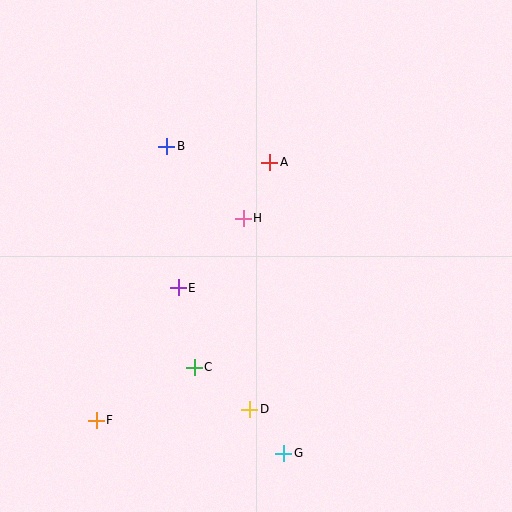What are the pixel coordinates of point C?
Point C is at (194, 367).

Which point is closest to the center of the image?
Point H at (243, 218) is closest to the center.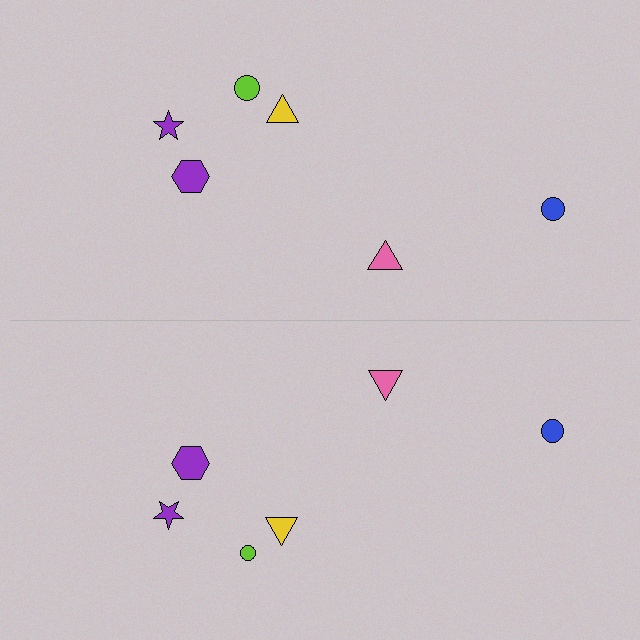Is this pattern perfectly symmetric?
No, the pattern is not perfectly symmetric. The lime circle on the bottom side has a different size than its mirror counterpart.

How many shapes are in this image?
There are 12 shapes in this image.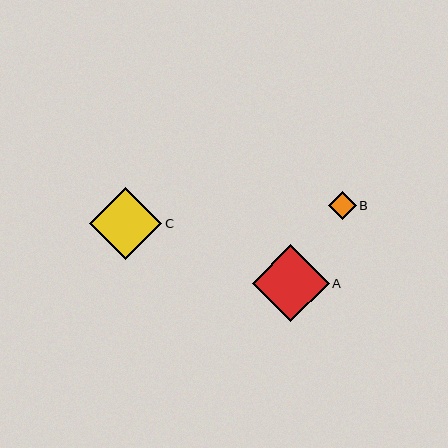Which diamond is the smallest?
Diamond B is the smallest with a size of approximately 28 pixels.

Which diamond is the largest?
Diamond A is the largest with a size of approximately 77 pixels.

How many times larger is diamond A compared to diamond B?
Diamond A is approximately 2.8 times the size of diamond B.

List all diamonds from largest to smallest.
From largest to smallest: A, C, B.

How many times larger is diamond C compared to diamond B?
Diamond C is approximately 2.6 times the size of diamond B.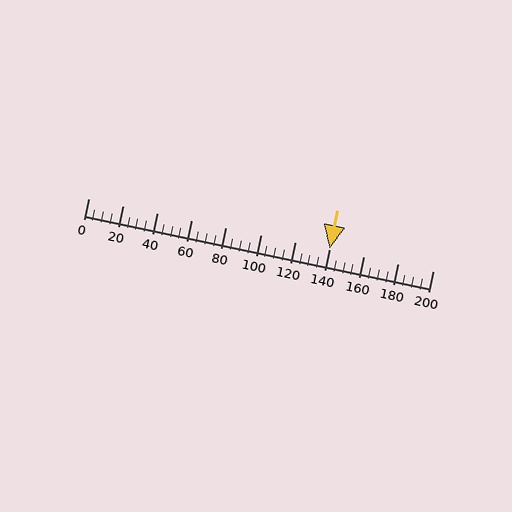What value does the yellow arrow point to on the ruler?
The yellow arrow points to approximately 140.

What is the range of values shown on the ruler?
The ruler shows values from 0 to 200.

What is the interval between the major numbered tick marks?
The major tick marks are spaced 20 units apart.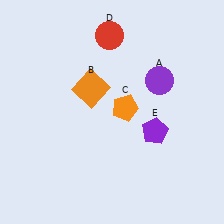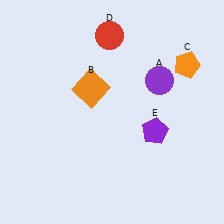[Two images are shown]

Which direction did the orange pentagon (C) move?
The orange pentagon (C) moved right.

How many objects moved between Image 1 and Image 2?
1 object moved between the two images.